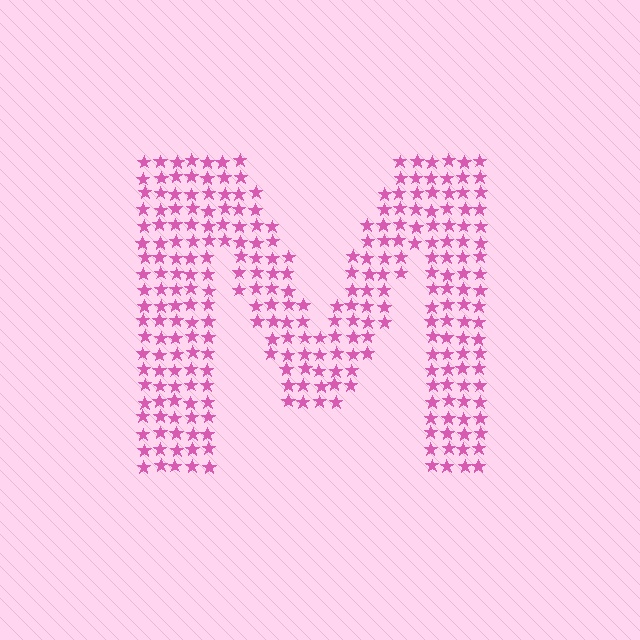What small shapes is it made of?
It is made of small stars.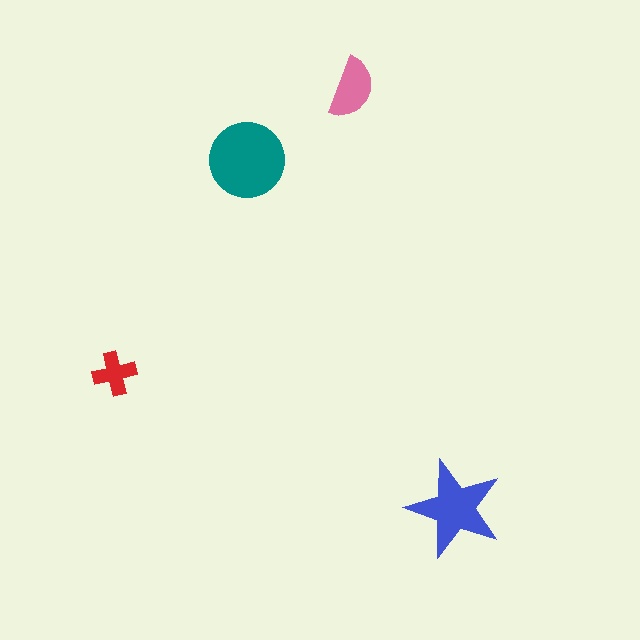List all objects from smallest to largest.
The red cross, the pink semicircle, the blue star, the teal circle.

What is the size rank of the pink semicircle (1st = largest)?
3rd.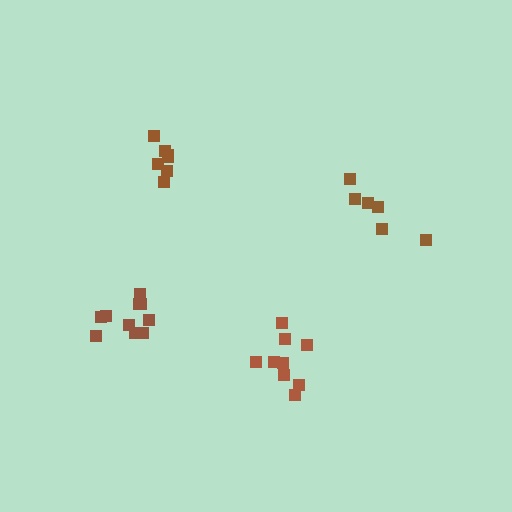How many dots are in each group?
Group 1: 7 dots, Group 2: 6 dots, Group 3: 9 dots, Group 4: 10 dots (32 total).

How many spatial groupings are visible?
There are 4 spatial groupings.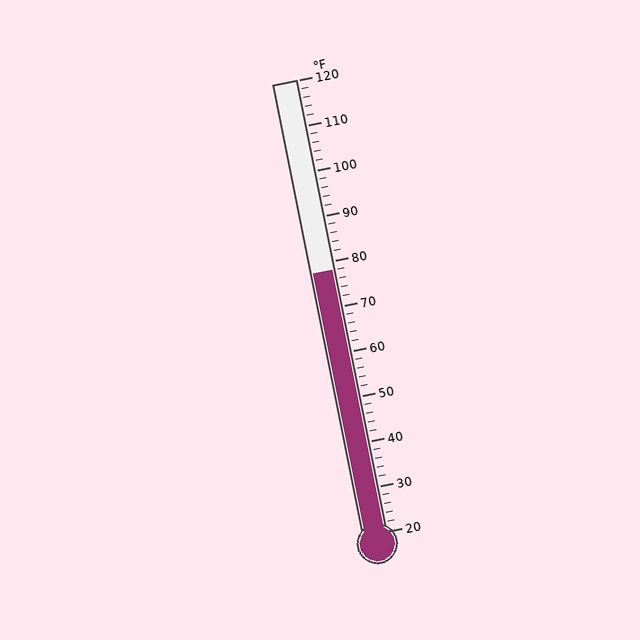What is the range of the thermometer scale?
The thermometer scale ranges from 20°F to 120°F.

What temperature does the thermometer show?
The thermometer shows approximately 78°F.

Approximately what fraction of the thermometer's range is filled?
The thermometer is filled to approximately 60% of its range.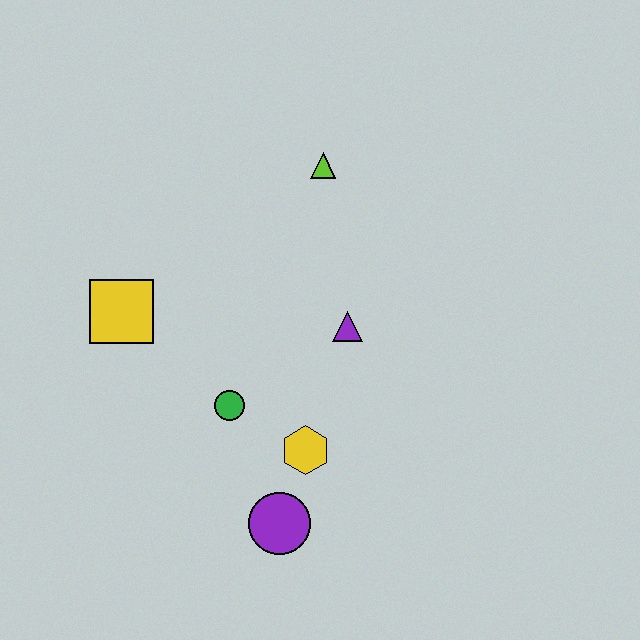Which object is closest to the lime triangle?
The purple triangle is closest to the lime triangle.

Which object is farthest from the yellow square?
The purple circle is farthest from the yellow square.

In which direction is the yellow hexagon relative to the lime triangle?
The yellow hexagon is below the lime triangle.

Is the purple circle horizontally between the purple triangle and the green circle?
Yes